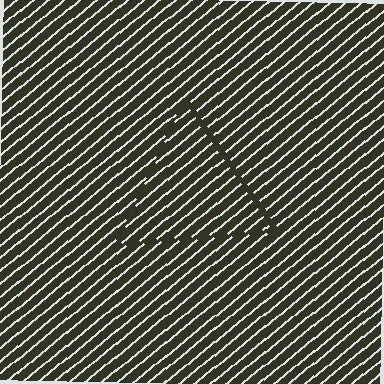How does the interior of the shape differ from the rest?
The interior of the shape contains the same grating, shifted by half a period — the contour is defined by the phase discontinuity where line-ends from the inner and outer gratings abut.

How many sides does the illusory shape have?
3 sides — the line-ends trace a triangle.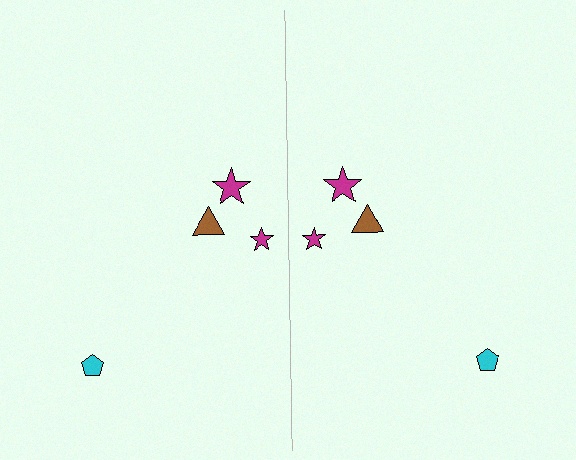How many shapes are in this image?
There are 8 shapes in this image.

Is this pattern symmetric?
Yes, this pattern has bilateral (reflection) symmetry.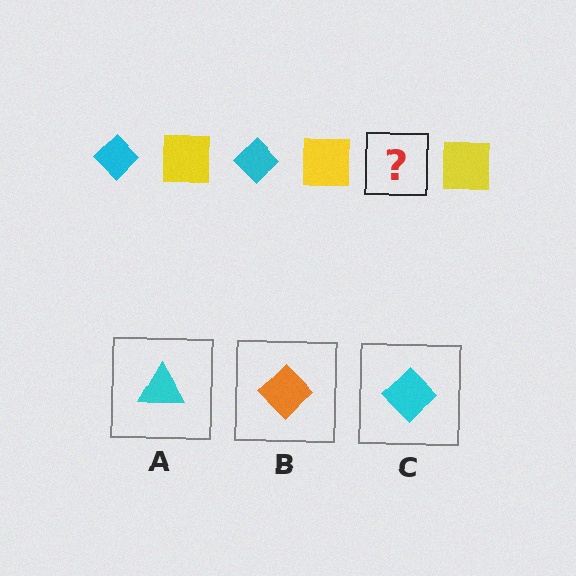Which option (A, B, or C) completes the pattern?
C.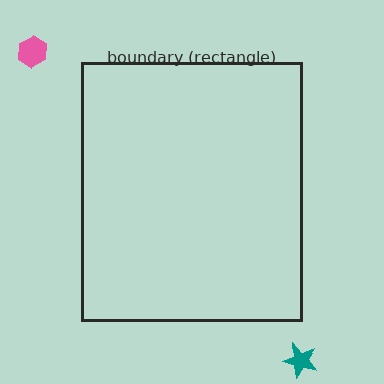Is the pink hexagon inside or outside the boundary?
Outside.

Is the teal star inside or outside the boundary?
Outside.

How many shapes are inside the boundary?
0 inside, 2 outside.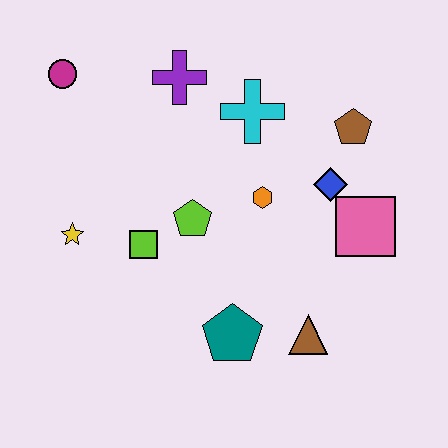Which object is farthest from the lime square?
The brown pentagon is farthest from the lime square.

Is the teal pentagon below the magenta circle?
Yes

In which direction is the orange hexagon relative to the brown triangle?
The orange hexagon is above the brown triangle.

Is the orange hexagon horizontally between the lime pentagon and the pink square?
Yes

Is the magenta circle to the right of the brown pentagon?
No